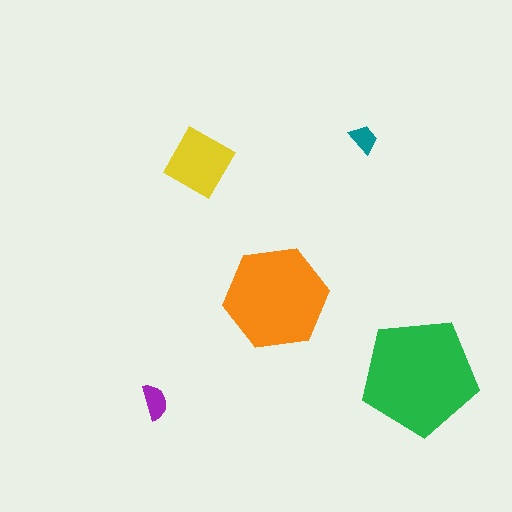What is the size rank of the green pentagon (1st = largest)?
1st.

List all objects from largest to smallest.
The green pentagon, the orange hexagon, the yellow diamond, the purple semicircle, the teal trapezoid.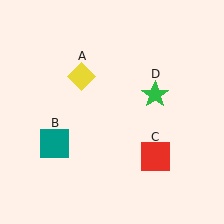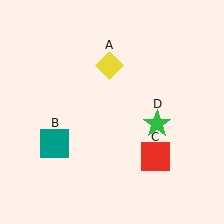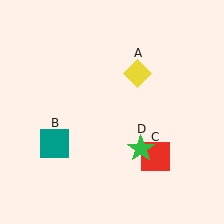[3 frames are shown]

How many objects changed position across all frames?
2 objects changed position: yellow diamond (object A), green star (object D).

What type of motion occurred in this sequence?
The yellow diamond (object A), green star (object D) rotated clockwise around the center of the scene.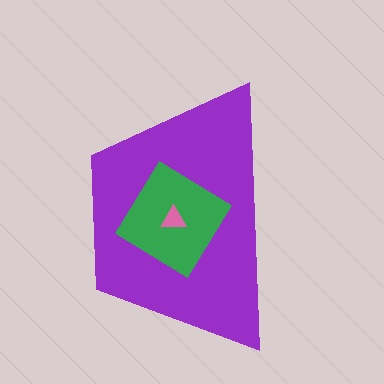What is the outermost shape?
The purple trapezoid.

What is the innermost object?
The pink triangle.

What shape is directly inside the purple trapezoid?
The green diamond.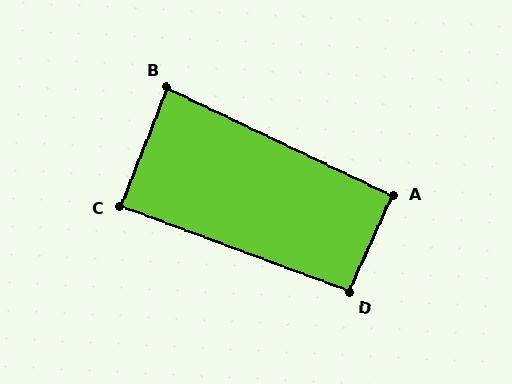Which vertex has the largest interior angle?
D, at approximately 94 degrees.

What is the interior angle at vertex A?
Approximately 91 degrees (approximately right).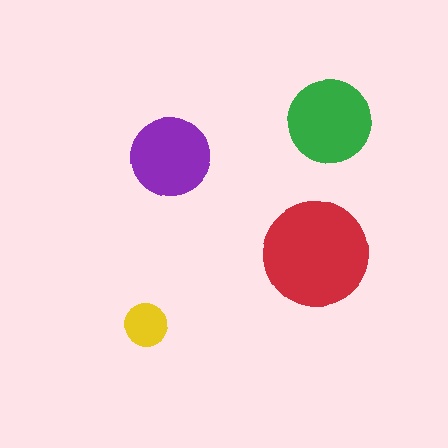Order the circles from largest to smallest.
the red one, the green one, the purple one, the yellow one.